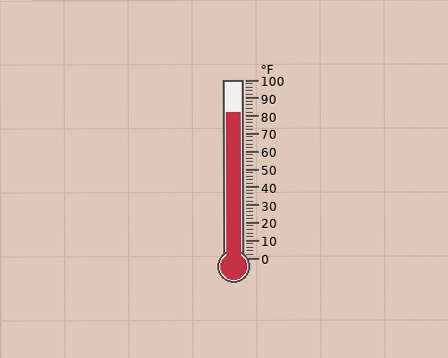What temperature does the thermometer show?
The thermometer shows approximately 82°F.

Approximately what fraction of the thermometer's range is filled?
The thermometer is filled to approximately 80% of its range.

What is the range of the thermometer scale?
The thermometer scale ranges from 0°F to 100°F.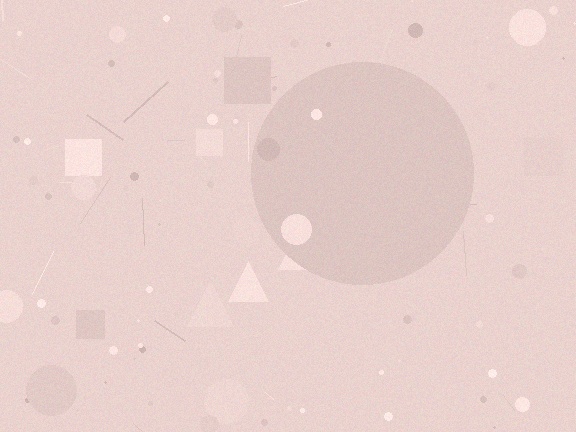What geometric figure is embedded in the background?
A circle is embedded in the background.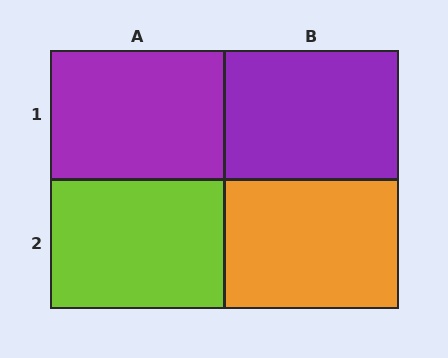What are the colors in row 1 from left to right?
Purple, purple.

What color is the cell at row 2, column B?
Orange.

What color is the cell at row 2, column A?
Lime.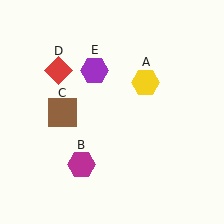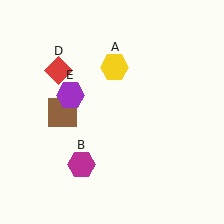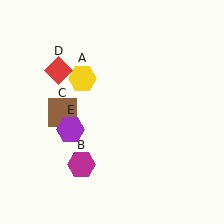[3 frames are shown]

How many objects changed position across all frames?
2 objects changed position: yellow hexagon (object A), purple hexagon (object E).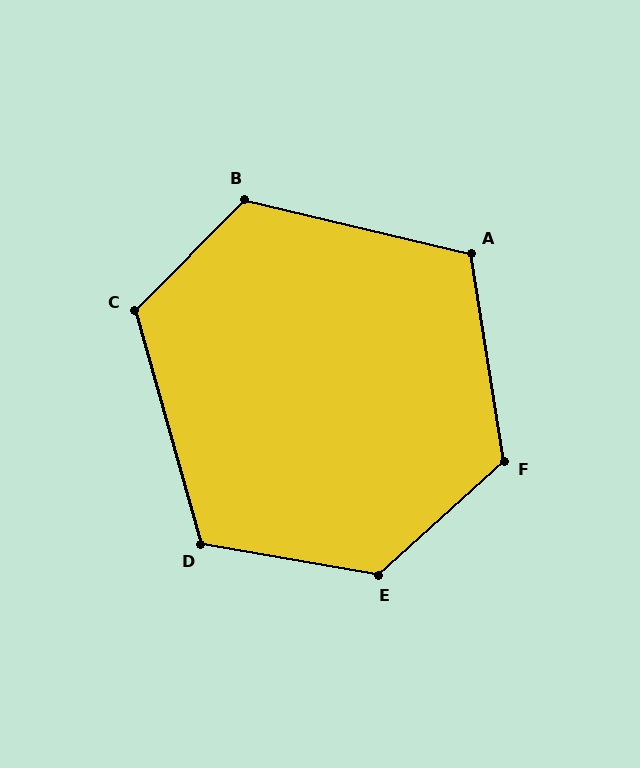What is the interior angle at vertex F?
Approximately 123 degrees (obtuse).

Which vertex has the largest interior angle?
E, at approximately 128 degrees.